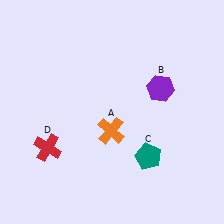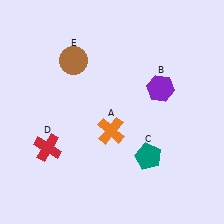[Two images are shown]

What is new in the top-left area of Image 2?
A brown circle (E) was added in the top-left area of Image 2.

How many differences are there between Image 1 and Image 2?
There is 1 difference between the two images.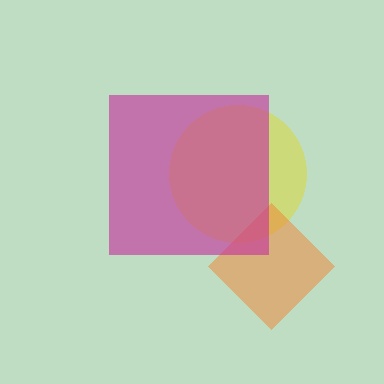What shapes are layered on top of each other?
The layered shapes are: a yellow circle, an orange diamond, a magenta square.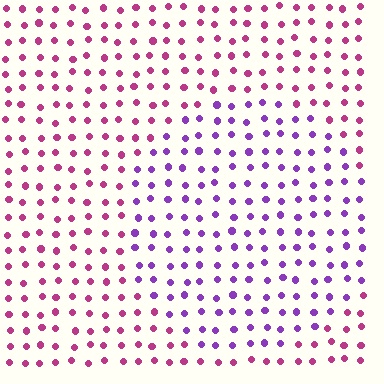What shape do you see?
I see a circle.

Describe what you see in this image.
The image is filled with small magenta elements in a uniform arrangement. A circle-shaped region is visible where the elements are tinted to a slightly different hue, forming a subtle color boundary.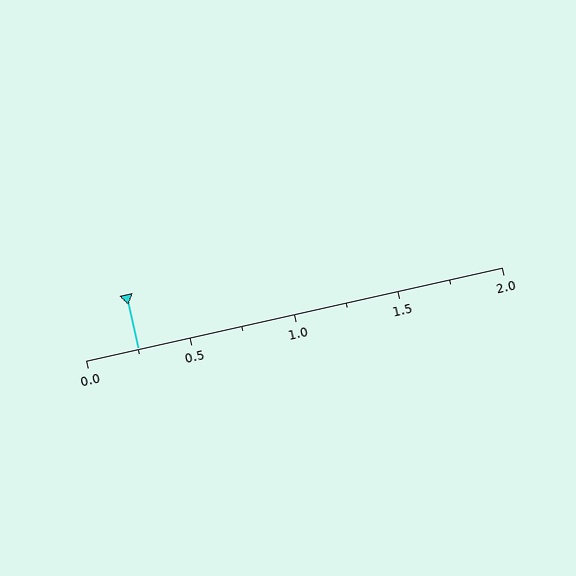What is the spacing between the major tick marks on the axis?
The major ticks are spaced 0.5 apart.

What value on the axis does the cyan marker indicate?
The marker indicates approximately 0.25.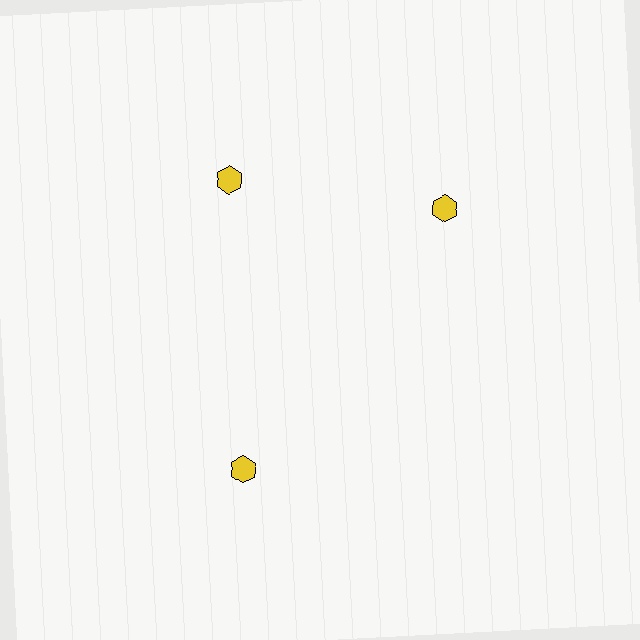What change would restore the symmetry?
The symmetry would be restored by rotating it back into even spacing with its neighbors so that all 3 hexagons sit at equal angles and equal distance from the center.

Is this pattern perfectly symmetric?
No. The 3 yellow hexagons are arranged in a ring, but one element near the 3 o'clock position is rotated out of alignment along the ring, breaking the 3-fold rotational symmetry.